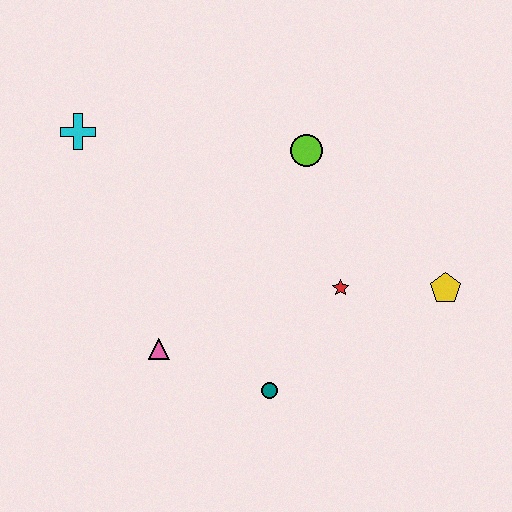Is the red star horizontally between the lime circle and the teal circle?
No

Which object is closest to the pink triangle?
The teal circle is closest to the pink triangle.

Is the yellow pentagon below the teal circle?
No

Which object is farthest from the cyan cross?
The yellow pentagon is farthest from the cyan cross.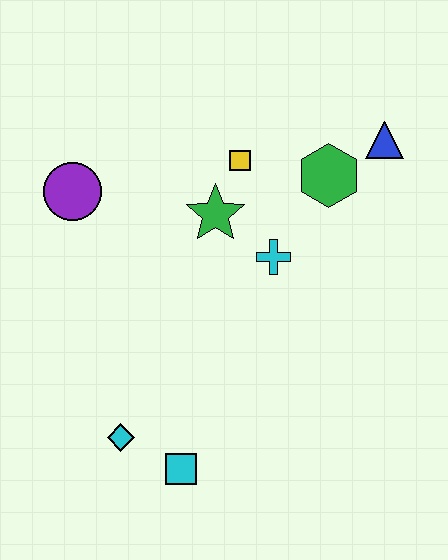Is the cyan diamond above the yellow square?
No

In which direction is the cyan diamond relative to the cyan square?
The cyan diamond is to the left of the cyan square.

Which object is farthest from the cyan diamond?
The blue triangle is farthest from the cyan diamond.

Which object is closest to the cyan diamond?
The cyan square is closest to the cyan diamond.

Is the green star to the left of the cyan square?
No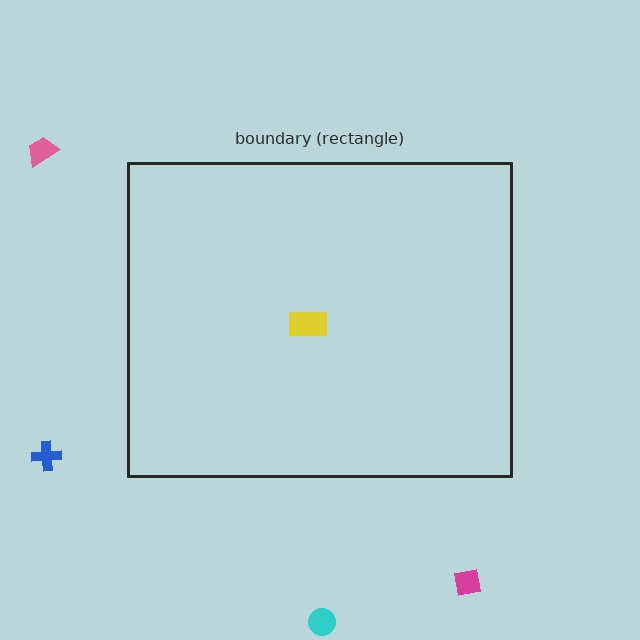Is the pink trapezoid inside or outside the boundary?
Outside.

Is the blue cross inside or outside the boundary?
Outside.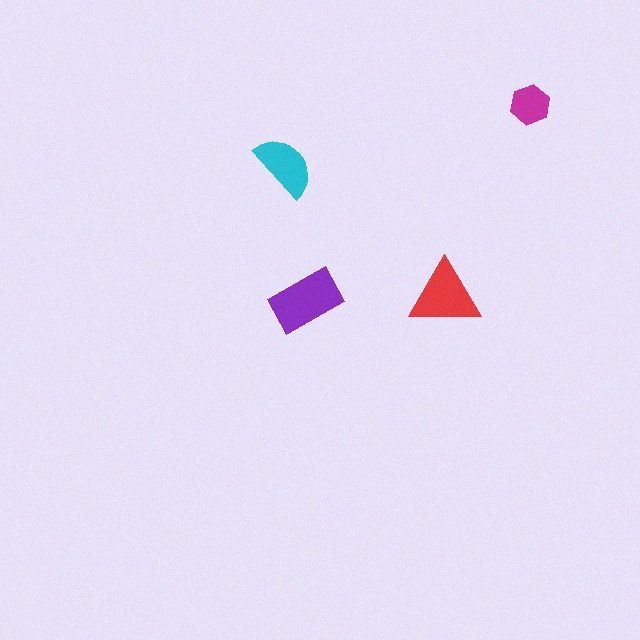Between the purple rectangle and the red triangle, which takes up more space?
The purple rectangle.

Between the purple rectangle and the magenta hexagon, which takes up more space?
The purple rectangle.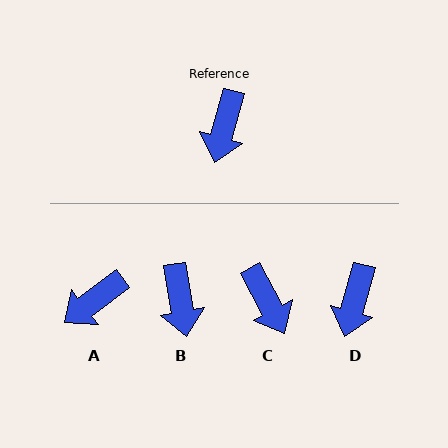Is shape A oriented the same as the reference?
No, it is off by about 37 degrees.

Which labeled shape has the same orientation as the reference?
D.